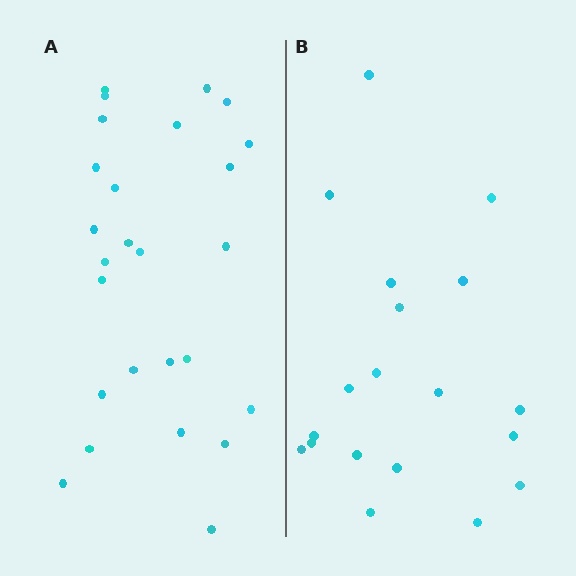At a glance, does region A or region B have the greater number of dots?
Region A (the left region) has more dots.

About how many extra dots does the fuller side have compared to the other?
Region A has roughly 8 or so more dots than region B.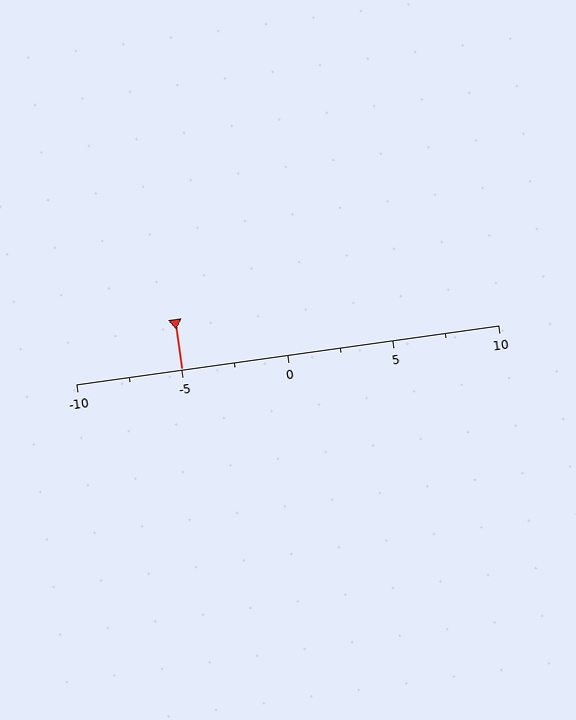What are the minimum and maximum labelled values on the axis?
The axis runs from -10 to 10.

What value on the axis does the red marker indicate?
The marker indicates approximately -5.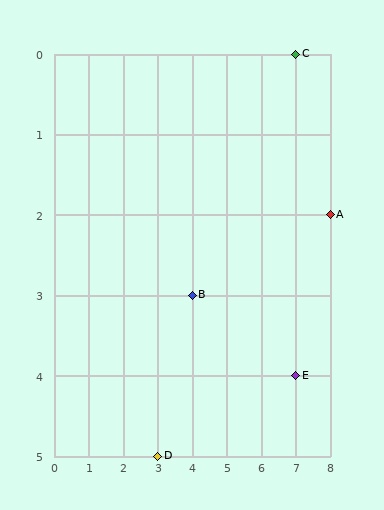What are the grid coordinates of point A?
Point A is at grid coordinates (8, 2).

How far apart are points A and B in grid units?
Points A and B are 4 columns and 1 row apart (about 4.1 grid units diagonally).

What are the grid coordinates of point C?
Point C is at grid coordinates (7, 0).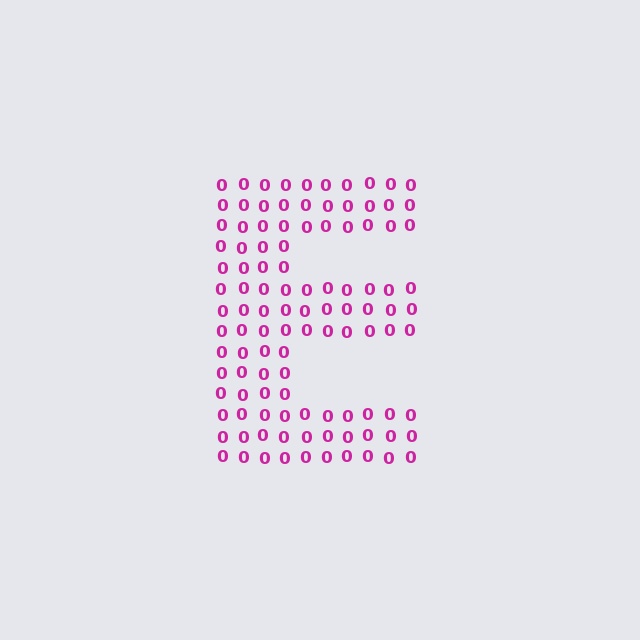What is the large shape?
The large shape is the letter E.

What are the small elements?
The small elements are digit 0's.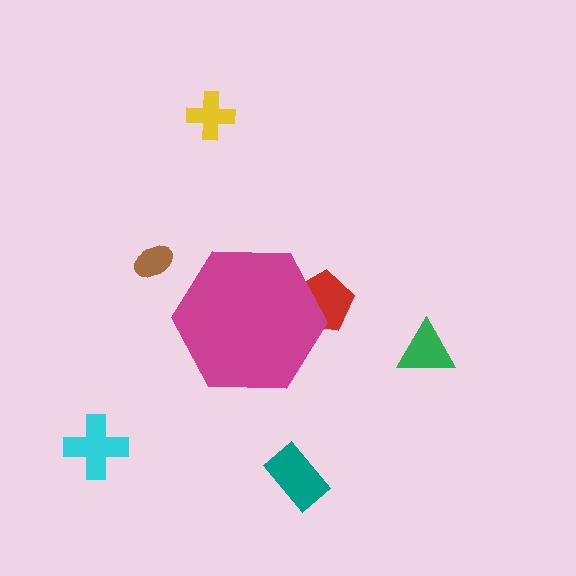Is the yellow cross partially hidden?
No, the yellow cross is fully visible.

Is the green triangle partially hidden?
No, the green triangle is fully visible.